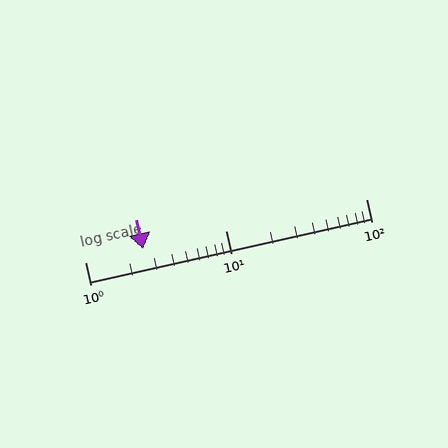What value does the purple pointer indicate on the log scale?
The pointer indicates approximately 2.6.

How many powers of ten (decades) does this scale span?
The scale spans 2 decades, from 1 to 100.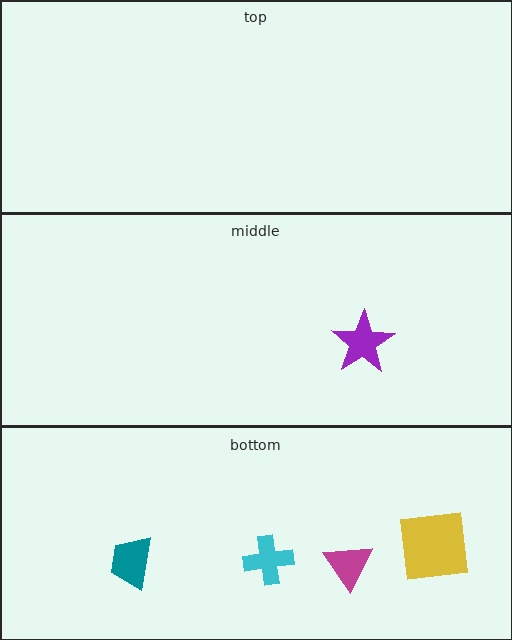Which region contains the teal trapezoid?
The bottom region.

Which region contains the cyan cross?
The bottom region.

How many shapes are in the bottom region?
4.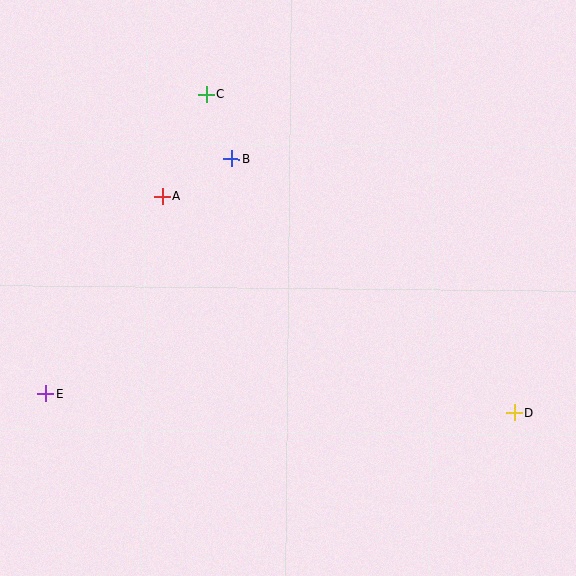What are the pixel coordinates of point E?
Point E is at (46, 394).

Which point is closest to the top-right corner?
Point B is closest to the top-right corner.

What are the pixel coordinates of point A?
Point A is at (162, 196).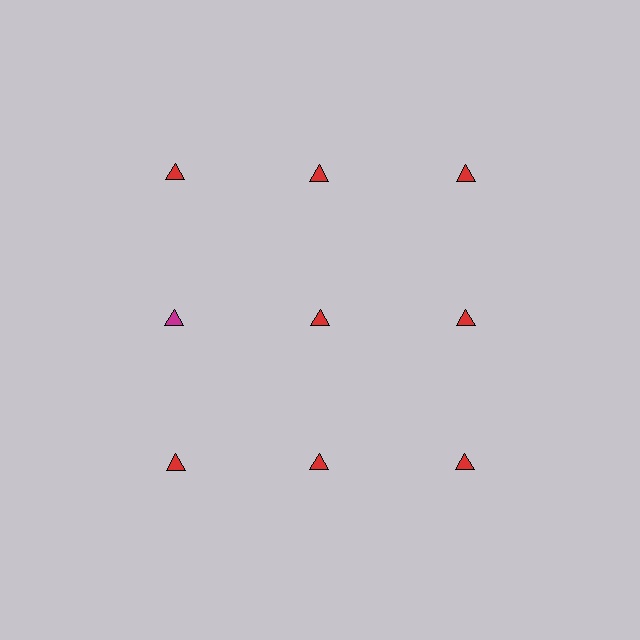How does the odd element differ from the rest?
It has a different color: magenta instead of red.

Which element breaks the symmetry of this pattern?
The magenta triangle in the second row, leftmost column breaks the symmetry. All other shapes are red triangles.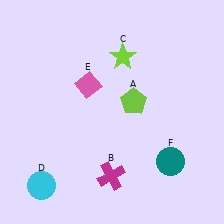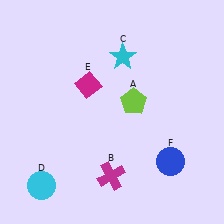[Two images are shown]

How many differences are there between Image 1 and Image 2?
There are 3 differences between the two images.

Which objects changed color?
C changed from lime to cyan. E changed from pink to magenta. F changed from teal to blue.